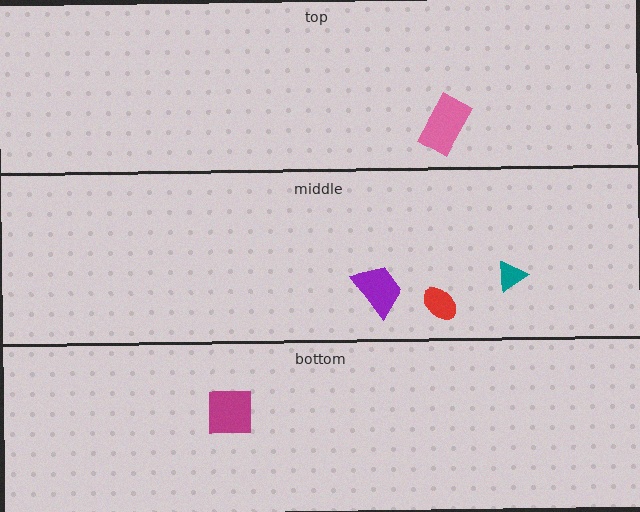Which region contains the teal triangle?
The middle region.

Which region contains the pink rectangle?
The top region.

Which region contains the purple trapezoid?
The middle region.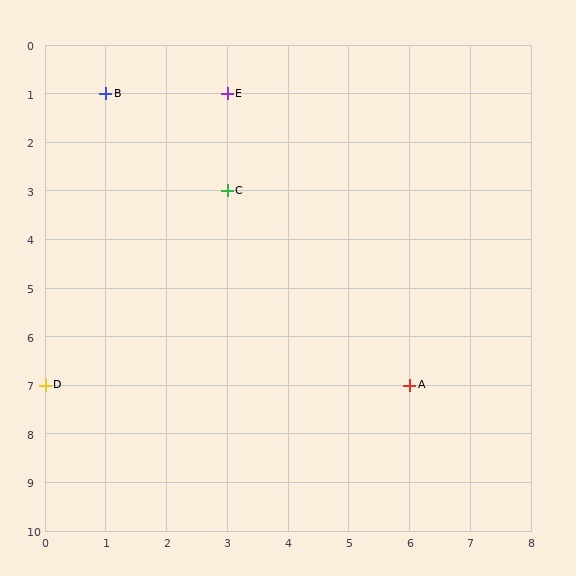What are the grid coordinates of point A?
Point A is at grid coordinates (6, 7).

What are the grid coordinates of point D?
Point D is at grid coordinates (0, 7).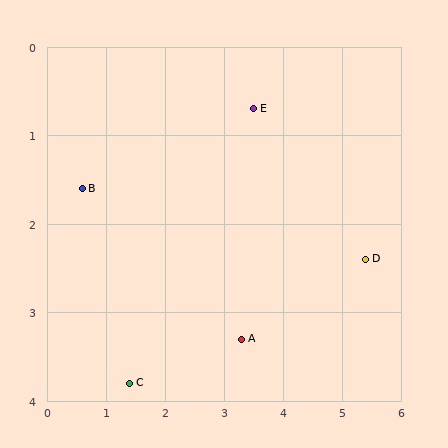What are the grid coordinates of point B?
Point B is at approximately (0.6, 1.6).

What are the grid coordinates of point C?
Point C is at approximately (1.4, 3.8).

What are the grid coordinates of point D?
Point D is at approximately (5.4, 2.4).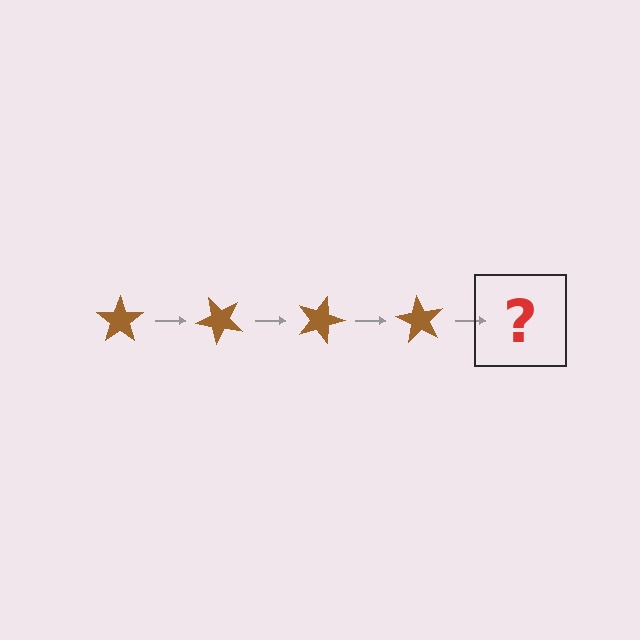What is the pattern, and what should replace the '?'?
The pattern is that the star rotates 45 degrees each step. The '?' should be a brown star rotated 180 degrees.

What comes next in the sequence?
The next element should be a brown star rotated 180 degrees.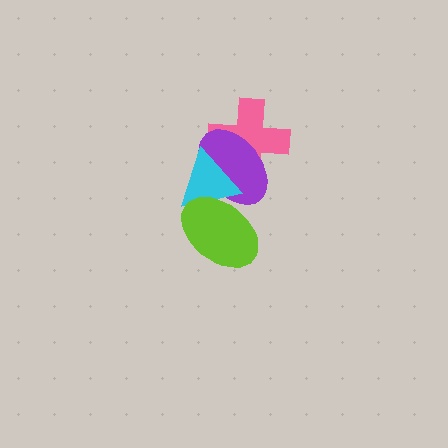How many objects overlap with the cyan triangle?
3 objects overlap with the cyan triangle.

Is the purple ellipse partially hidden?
Yes, it is partially covered by another shape.